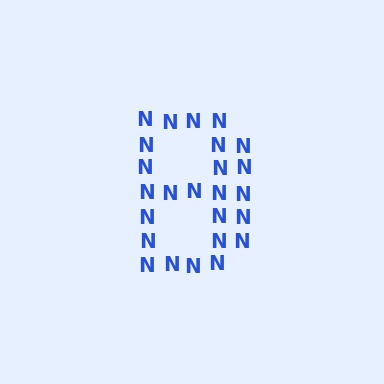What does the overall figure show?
The overall figure shows the letter B.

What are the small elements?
The small elements are letter N's.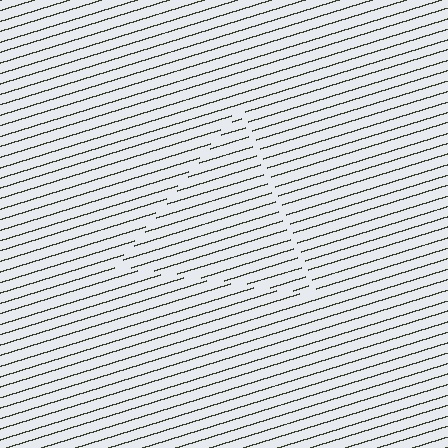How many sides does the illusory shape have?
3 sides — the line-ends trace a triangle.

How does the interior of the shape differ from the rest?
The interior of the shape contains the same grating, shifted by half a period — the contour is defined by the phase discontinuity where line-ends from the inner and outer gratings abut.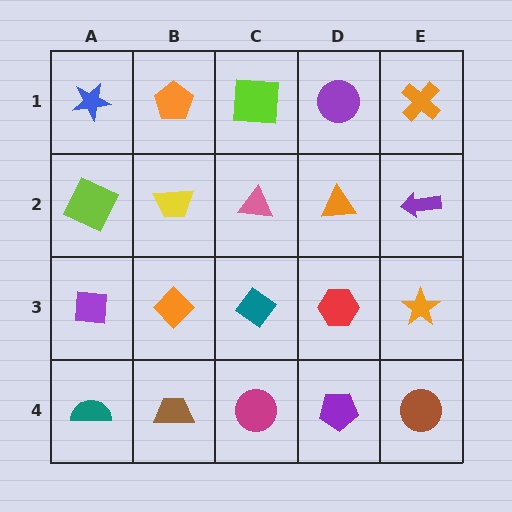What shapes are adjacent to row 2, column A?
A blue star (row 1, column A), a purple square (row 3, column A), a yellow trapezoid (row 2, column B).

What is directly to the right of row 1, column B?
A lime square.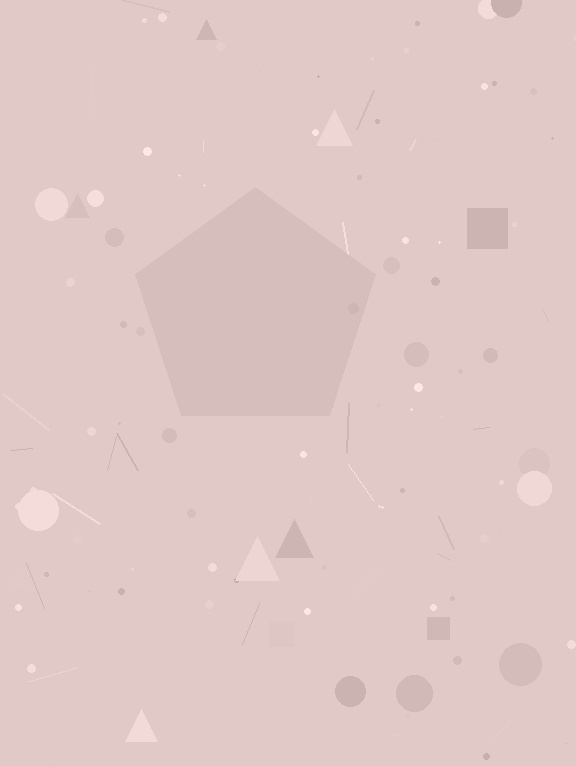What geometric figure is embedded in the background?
A pentagon is embedded in the background.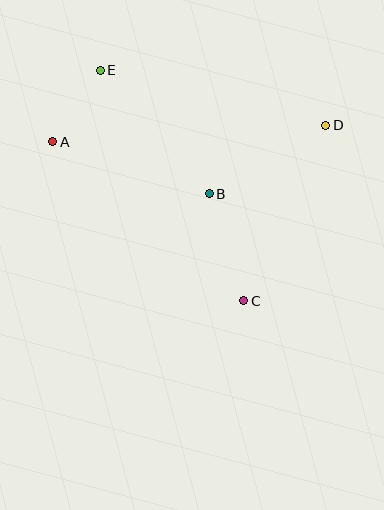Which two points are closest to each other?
Points A and E are closest to each other.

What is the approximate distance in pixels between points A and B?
The distance between A and B is approximately 165 pixels.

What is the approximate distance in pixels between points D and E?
The distance between D and E is approximately 232 pixels.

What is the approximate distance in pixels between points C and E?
The distance between C and E is approximately 271 pixels.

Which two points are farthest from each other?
Points A and D are farthest from each other.